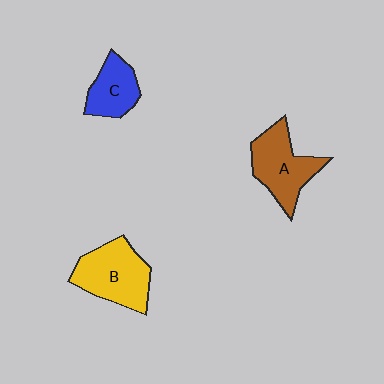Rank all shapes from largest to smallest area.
From largest to smallest: B (yellow), A (brown), C (blue).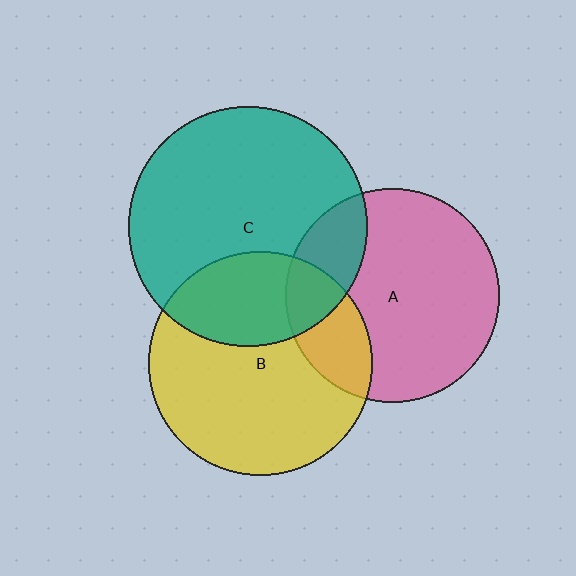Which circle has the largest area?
Circle C (teal).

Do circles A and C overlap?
Yes.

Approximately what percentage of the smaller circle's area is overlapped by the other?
Approximately 20%.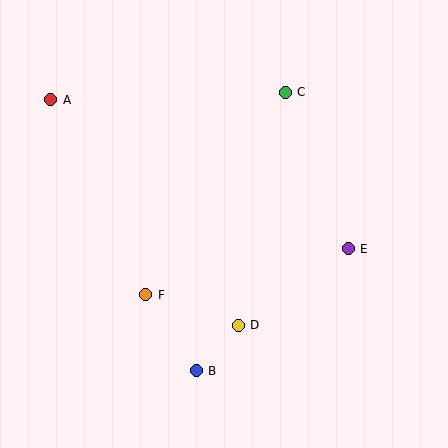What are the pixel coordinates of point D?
Point D is at (238, 325).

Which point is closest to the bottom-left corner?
Point B is closest to the bottom-left corner.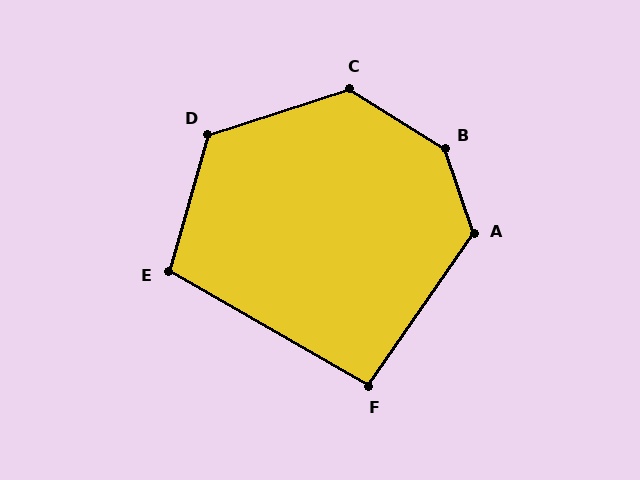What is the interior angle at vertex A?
Approximately 126 degrees (obtuse).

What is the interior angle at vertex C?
Approximately 130 degrees (obtuse).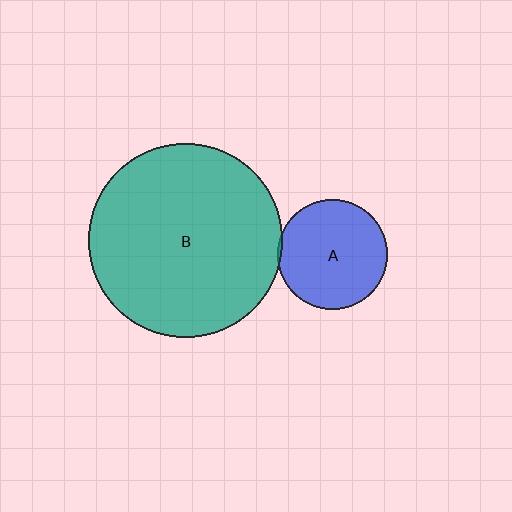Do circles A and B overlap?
Yes.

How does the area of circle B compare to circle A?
Approximately 3.1 times.